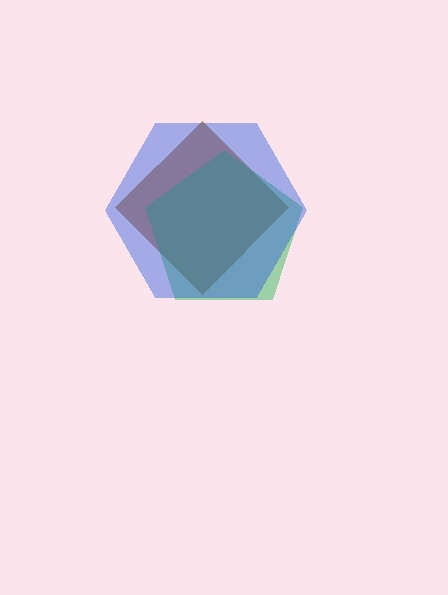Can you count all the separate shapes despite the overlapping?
Yes, there are 3 separate shapes.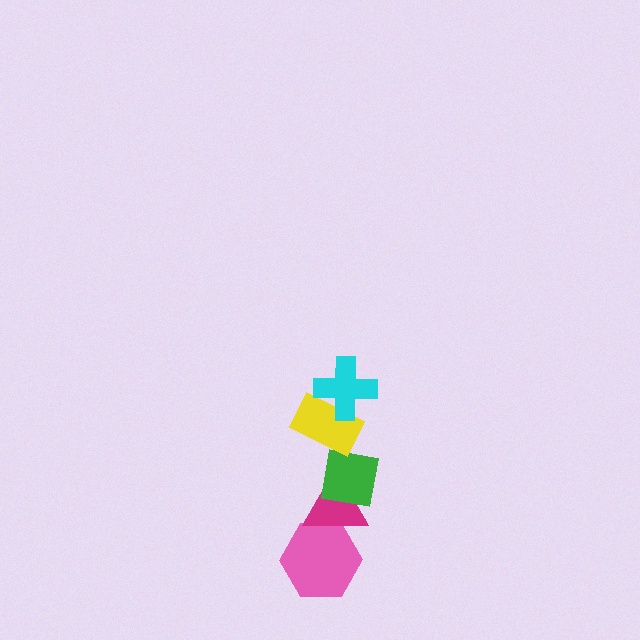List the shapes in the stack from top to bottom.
From top to bottom: the cyan cross, the yellow rectangle, the green square, the magenta triangle, the pink hexagon.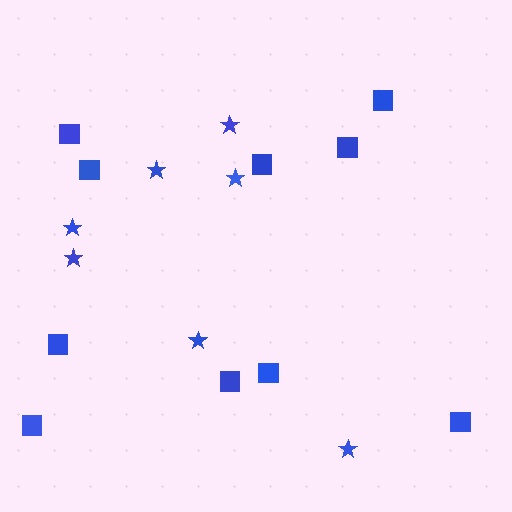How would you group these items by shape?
There are 2 groups: one group of squares (10) and one group of stars (7).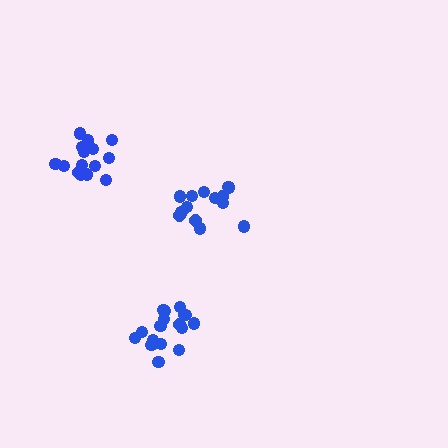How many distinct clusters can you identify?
There are 3 distinct clusters.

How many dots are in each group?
Group 1: 14 dots, Group 2: 17 dots, Group 3: 15 dots (46 total).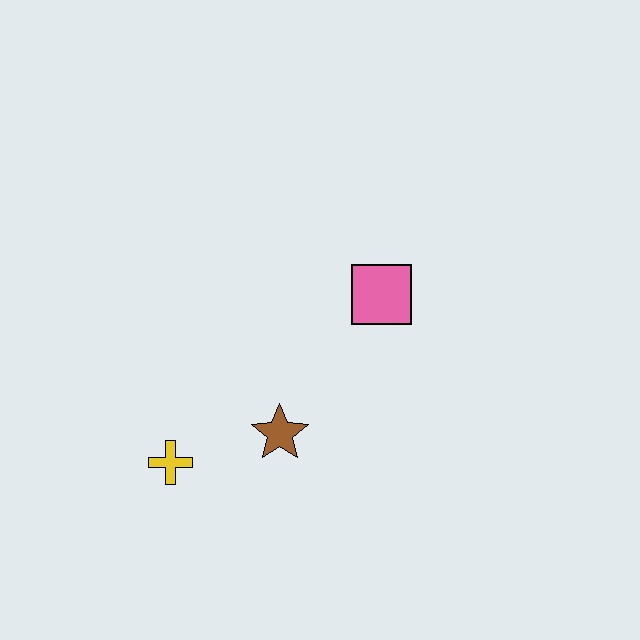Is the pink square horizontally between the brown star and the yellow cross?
No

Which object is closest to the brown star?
The yellow cross is closest to the brown star.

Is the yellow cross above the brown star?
No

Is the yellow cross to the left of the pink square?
Yes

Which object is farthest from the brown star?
The pink square is farthest from the brown star.